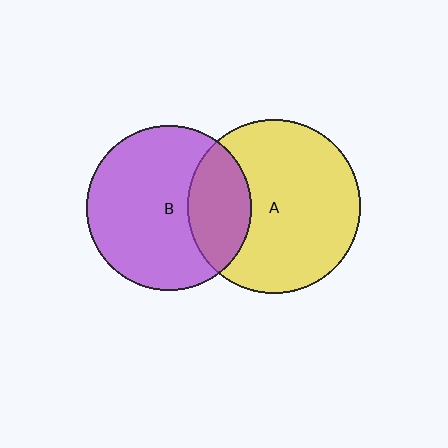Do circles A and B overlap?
Yes.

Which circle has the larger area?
Circle A (yellow).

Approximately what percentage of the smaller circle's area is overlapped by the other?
Approximately 30%.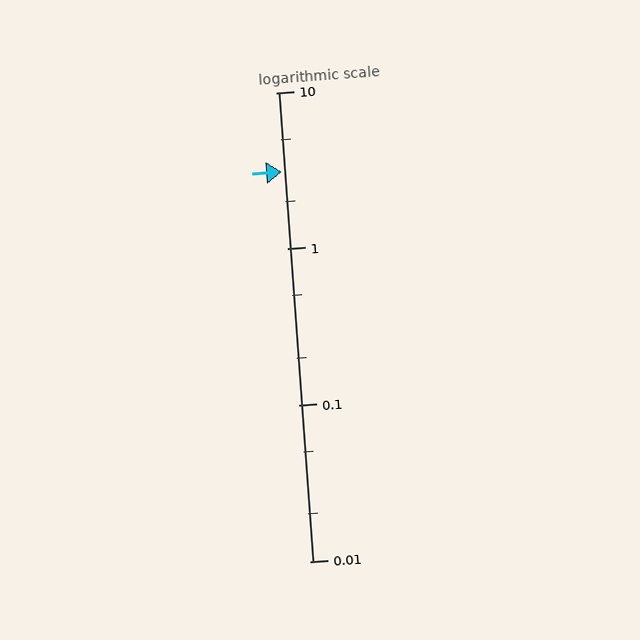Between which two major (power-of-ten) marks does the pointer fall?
The pointer is between 1 and 10.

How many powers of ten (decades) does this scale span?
The scale spans 3 decades, from 0.01 to 10.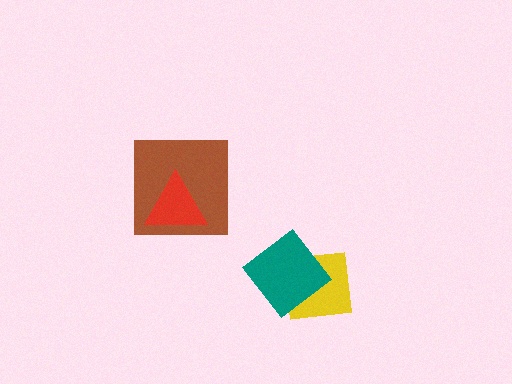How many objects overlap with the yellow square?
1 object overlaps with the yellow square.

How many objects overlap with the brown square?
1 object overlaps with the brown square.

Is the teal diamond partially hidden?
No, no other shape covers it.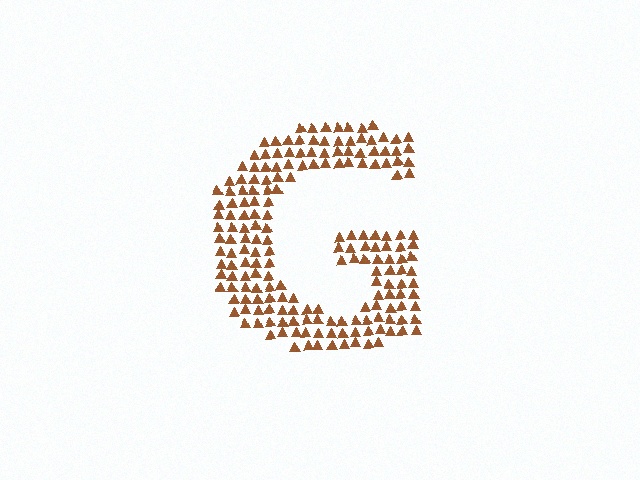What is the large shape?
The large shape is the letter G.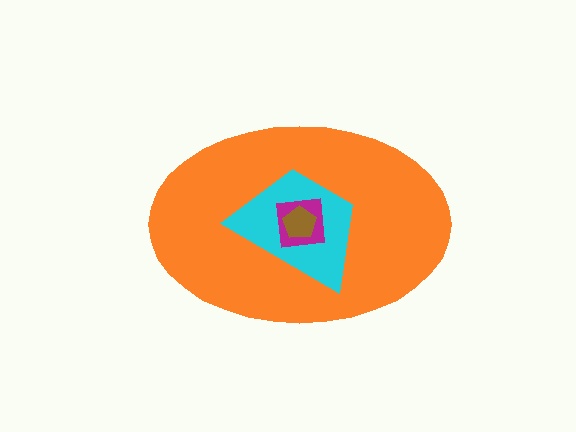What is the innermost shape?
The brown pentagon.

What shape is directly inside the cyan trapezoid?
The magenta square.